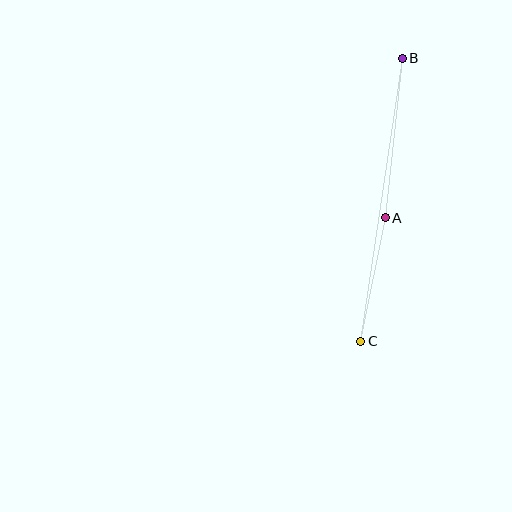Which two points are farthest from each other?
Points B and C are farthest from each other.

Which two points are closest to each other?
Points A and C are closest to each other.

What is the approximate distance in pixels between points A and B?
The distance between A and B is approximately 161 pixels.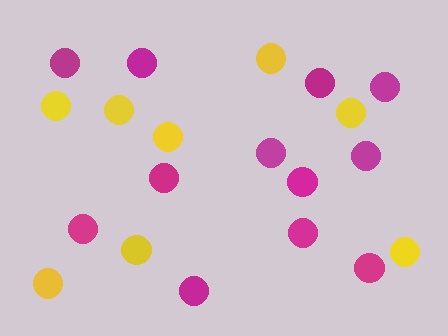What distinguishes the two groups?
There are 2 groups: one group of yellow circles (8) and one group of magenta circles (12).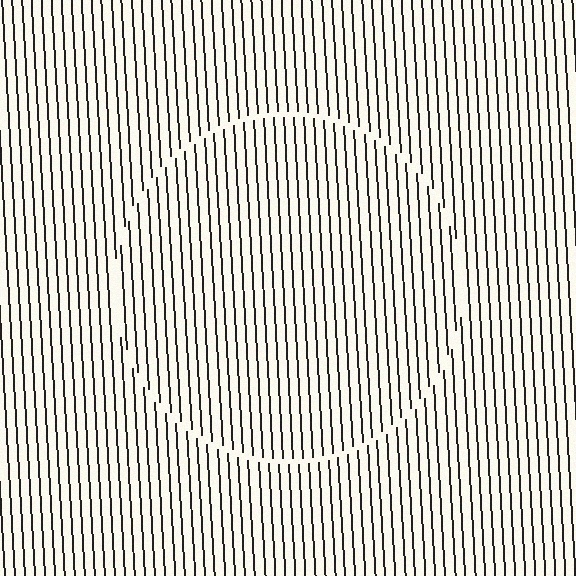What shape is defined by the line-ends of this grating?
An illusory circle. The interior of the shape contains the same grating, shifted by half a period — the contour is defined by the phase discontinuity where line-ends from the inner and outer gratings abut.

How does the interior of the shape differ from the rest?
The interior of the shape contains the same grating, shifted by half a period — the contour is defined by the phase discontinuity where line-ends from the inner and outer gratings abut.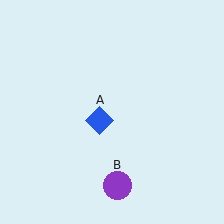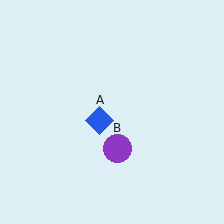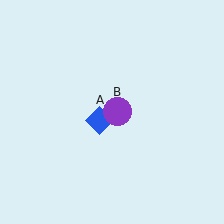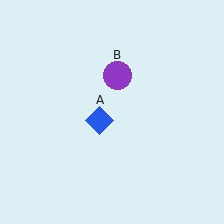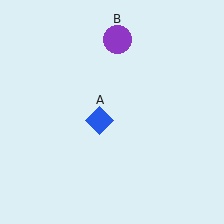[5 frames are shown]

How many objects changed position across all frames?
1 object changed position: purple circle (object B).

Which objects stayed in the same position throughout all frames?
Blue diamond (object A) remained stationary.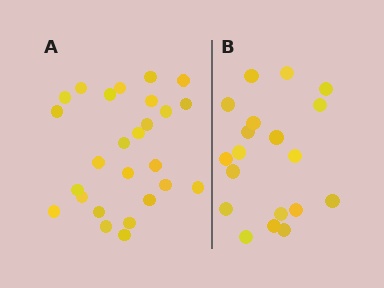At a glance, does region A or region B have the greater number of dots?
Region A (the left region) has more dots.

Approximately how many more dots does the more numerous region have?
Region A has roughly 8 or so more dots than region B.